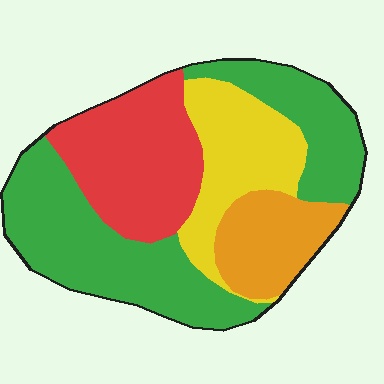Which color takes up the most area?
Green, at roughly 45%.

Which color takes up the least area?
Orange, at roughly 15%.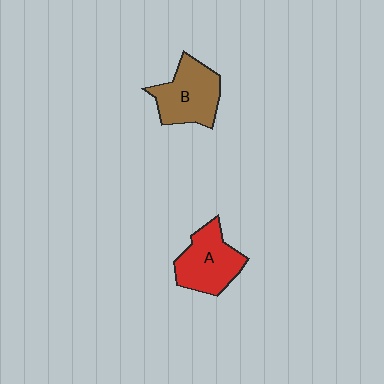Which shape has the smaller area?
Shape A (red).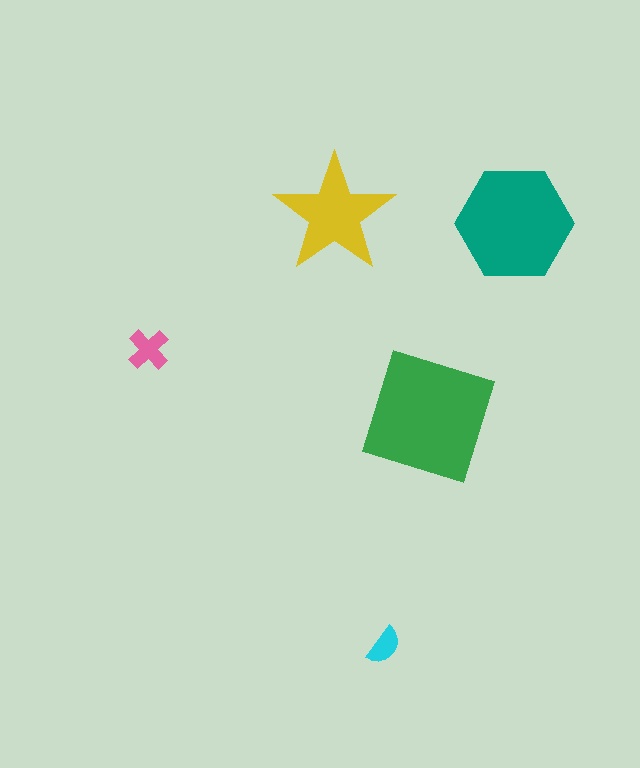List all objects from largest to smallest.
The green square, the teal hexagon, the yellow star, the pink cross, the cyan semicircle.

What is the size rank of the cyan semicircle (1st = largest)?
5th.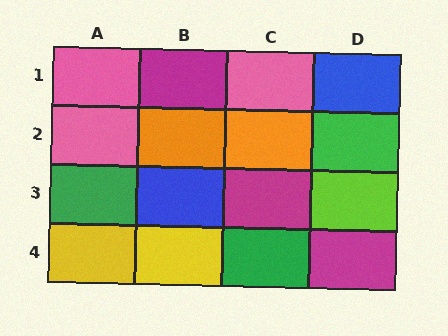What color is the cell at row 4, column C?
Green.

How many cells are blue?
2 cells are blue.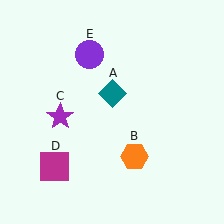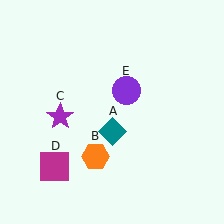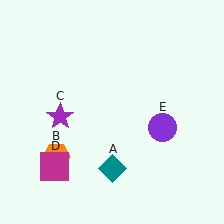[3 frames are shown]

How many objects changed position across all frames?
3 objects changed position: teal diamond (object A), orange hexagon (object B), purple circle (object E).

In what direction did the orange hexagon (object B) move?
The orange hexagon (object B) moved left.